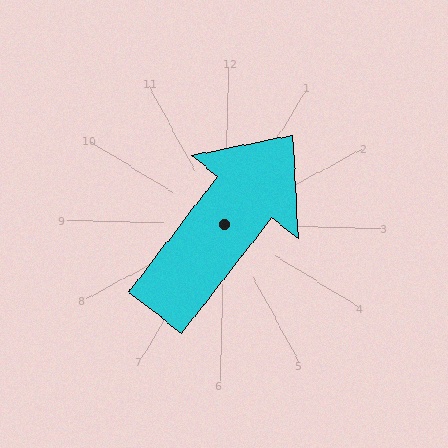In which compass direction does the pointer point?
Northeast.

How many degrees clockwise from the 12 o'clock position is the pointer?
Approximately 36 degrees.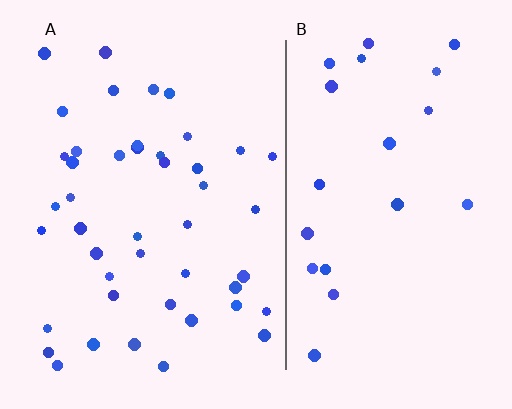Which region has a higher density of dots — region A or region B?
A (the left).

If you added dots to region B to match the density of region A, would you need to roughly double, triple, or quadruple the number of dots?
Approximately double.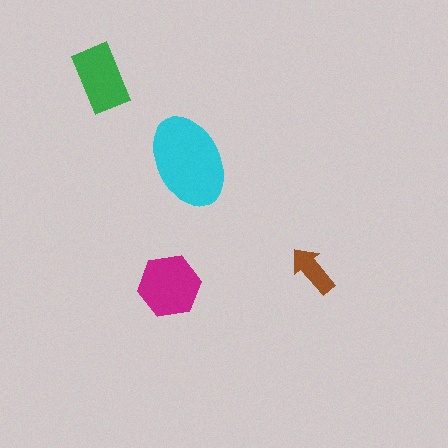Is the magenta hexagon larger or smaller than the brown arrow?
Larger.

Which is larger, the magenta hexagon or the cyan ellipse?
The cyan ellipse.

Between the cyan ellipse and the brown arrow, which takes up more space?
The cyan ellipse.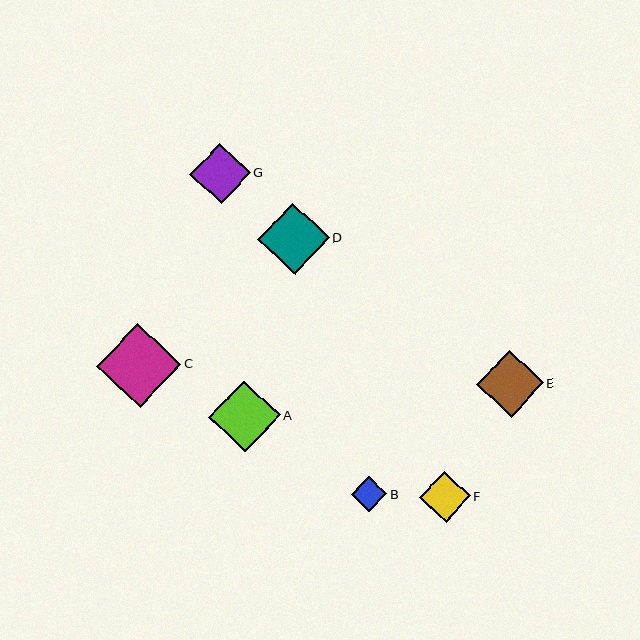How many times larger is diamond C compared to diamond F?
Diamond C is approximately 1.7 times the size of diamond F.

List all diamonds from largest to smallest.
From largest to smallest: C, D, A, E, G, F, B.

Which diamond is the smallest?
Diamond B is the smallest with a size of approximately 35 pixels.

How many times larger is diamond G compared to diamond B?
Diamond G is approximately 1.7 times the size of diamond B.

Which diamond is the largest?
Diamond C is the largest with a size of approximately 84 pixels.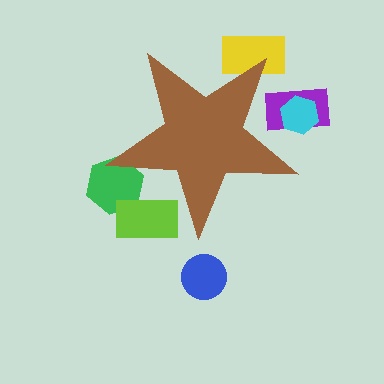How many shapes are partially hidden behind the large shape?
5 shapes are partially hidden.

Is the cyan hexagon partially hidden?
Yes, the cyan hexagon is partially hidden behind the brown star.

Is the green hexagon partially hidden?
Yes, the green hexagon is partially hidden behind the brown star.